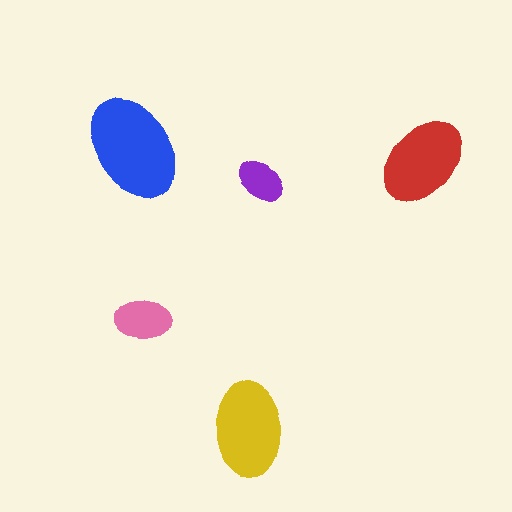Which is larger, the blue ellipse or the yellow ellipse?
The blue one.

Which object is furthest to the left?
The blue ellipse is leftmost.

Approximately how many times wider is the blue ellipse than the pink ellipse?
About 2 times wider.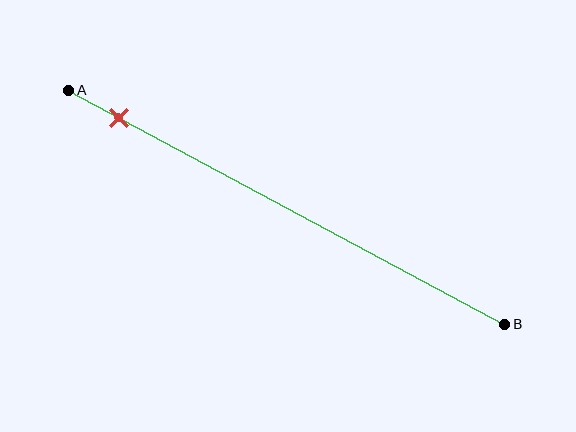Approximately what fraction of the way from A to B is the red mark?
The red mark is approximately 10% of the way from A to B.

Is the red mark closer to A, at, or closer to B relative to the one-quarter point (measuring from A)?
The red mark is closer to point A than the one-quarter point of segment AB.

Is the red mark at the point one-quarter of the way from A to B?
No, the mark is at about 10% from A, not at the 25% one-quarter point.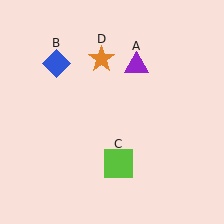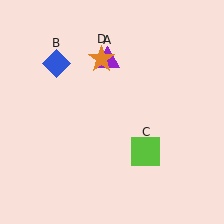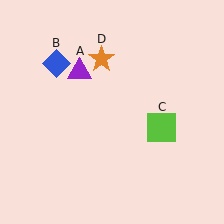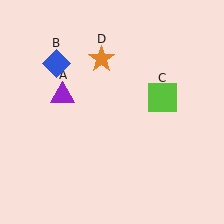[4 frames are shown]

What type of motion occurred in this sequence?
The purple triangle (object A), lime square (object C) rotated counterclockwise around the center of the scene.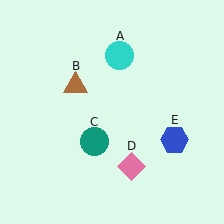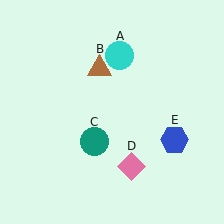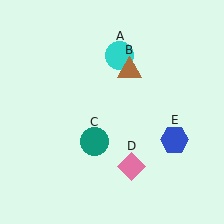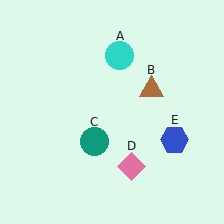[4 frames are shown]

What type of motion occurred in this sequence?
The brown triangle (object B) rotated clockwise around the center of the scene.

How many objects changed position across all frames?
1 object changed position: brown triangle (object B).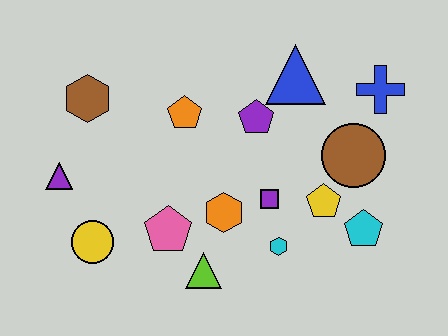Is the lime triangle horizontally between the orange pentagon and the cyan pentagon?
Yes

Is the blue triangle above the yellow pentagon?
Yes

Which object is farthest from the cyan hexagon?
The brown hexagon is farthest from the cyan hexagon.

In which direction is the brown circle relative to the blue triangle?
The brown circle is below the blue triangle.